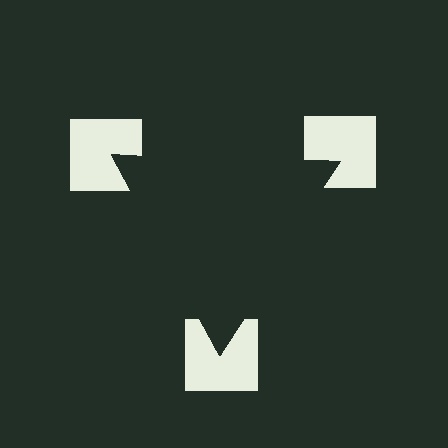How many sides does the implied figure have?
3 sides.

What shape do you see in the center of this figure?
An illusory triangle — its edges are inferred from the aligned wedge cuts in the notched squares, not physically drawn.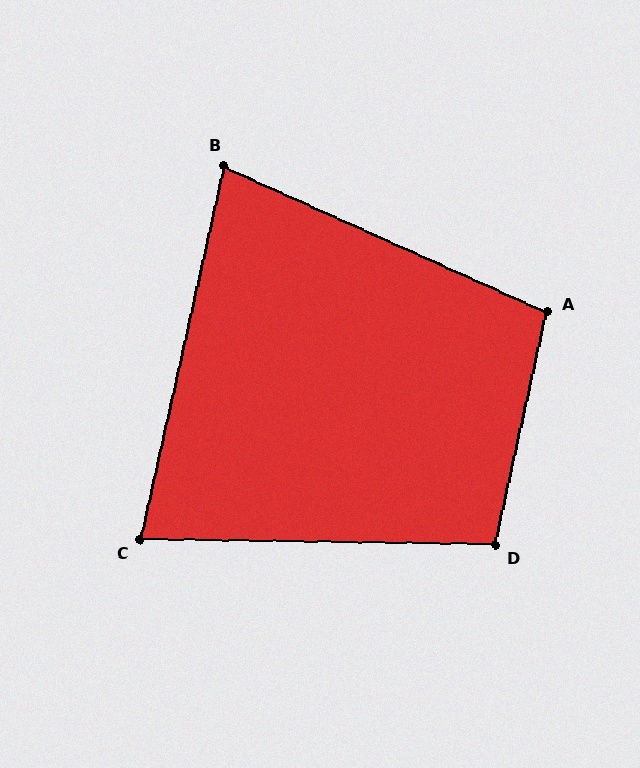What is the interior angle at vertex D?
Approximately 102 degrees (obtuse).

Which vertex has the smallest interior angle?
C, at approximately 78 degrees.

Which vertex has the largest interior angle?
A, at approximately 102 degrees.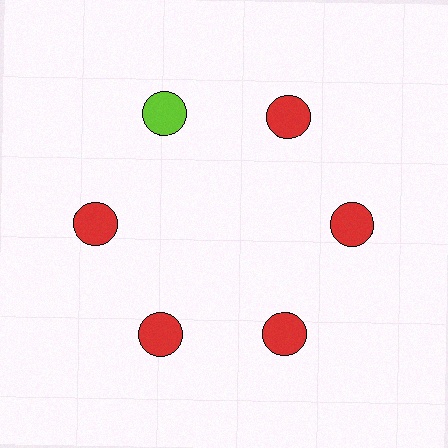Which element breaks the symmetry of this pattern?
The lime circle at roughly the 11 o'clock position breaks the symmetry. All other shapes are red circles.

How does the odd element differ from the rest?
It has a different color: lime instead of red.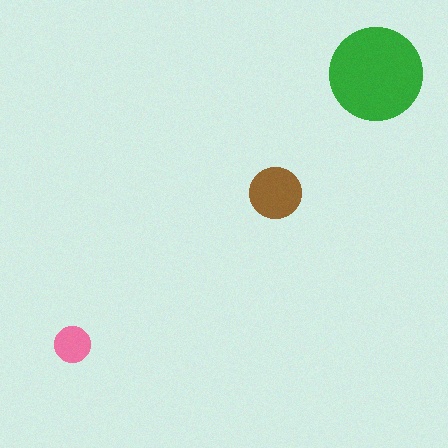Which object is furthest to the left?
The pink circle is leftmost.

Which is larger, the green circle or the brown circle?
The green one.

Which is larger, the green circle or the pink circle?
The green one.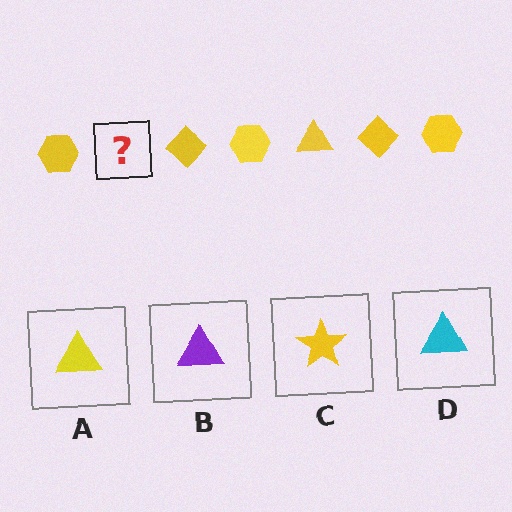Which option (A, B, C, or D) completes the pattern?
A.